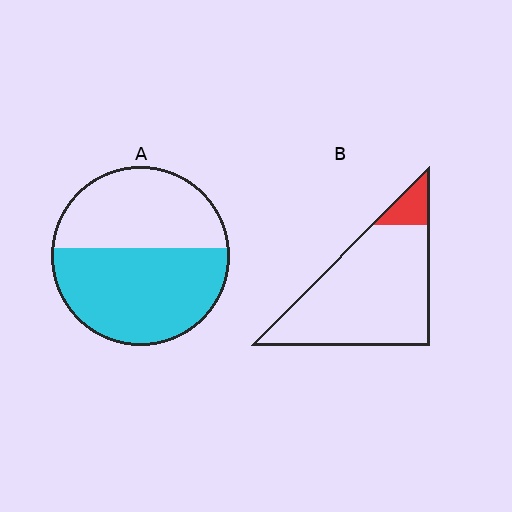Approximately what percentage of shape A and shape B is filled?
A is approximately 55% and B is approximately 10%.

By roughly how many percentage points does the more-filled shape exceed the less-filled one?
By roughly 45 percentage points (A over B).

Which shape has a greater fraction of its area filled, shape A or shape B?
Shape A.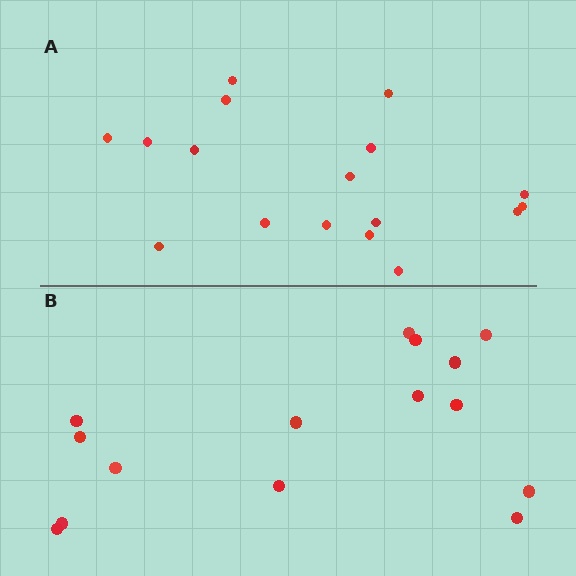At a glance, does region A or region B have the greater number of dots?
Region A (the top region) has more dots.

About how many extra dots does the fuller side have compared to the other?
Region A has just a few more — roughly 2 or 3 more dots than region B.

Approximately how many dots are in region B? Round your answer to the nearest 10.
About 20 dots. (The exact count is 15, which rounds to 20.)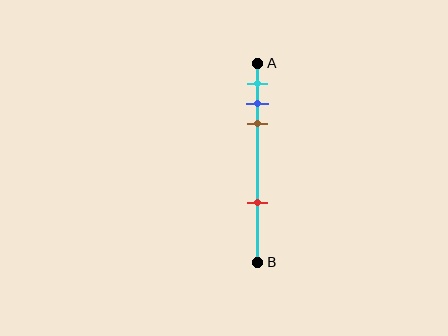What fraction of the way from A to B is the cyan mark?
The cyan mark is approximately 10% (0.1) of the way from A to B.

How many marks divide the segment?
There are 4 marks dividing the segment.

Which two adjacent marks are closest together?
The blue and brown marks are the closest adjacent pair.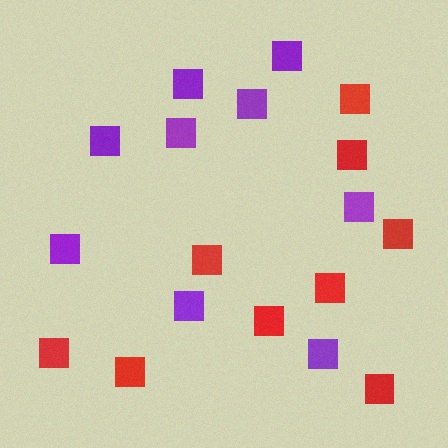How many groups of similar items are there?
There are 2 groups: one group of purple squares (9) and one group of red squares (9).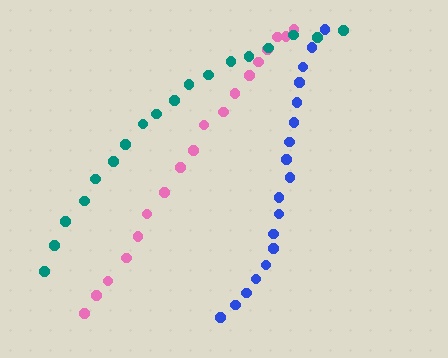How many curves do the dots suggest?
There are 3 distinct paths.